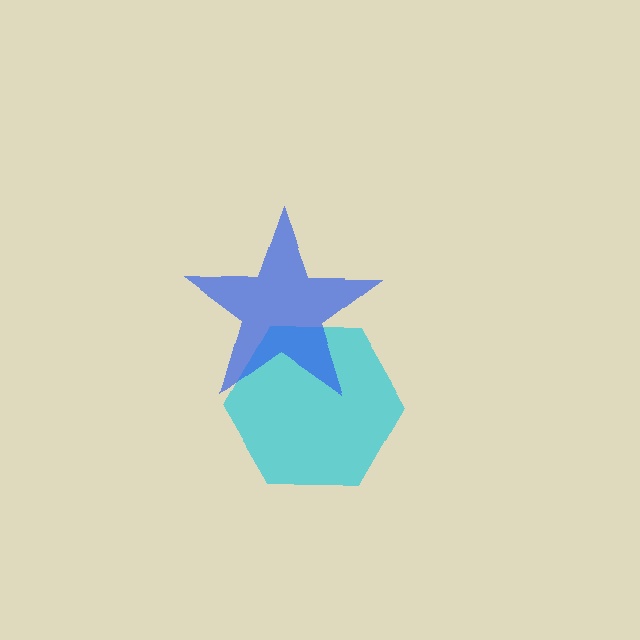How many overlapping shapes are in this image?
There are 2 overlapping shapes in the image.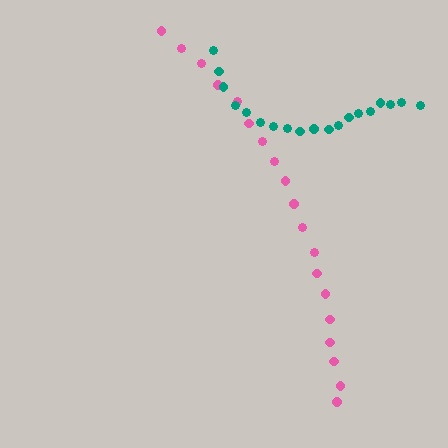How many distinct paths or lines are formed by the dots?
There are 2 distinct paths.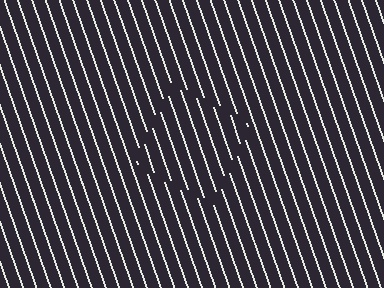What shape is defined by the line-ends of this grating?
An illusory square. The interior of the shape contains the same grating, shifted by half a period — the contour is defined by the phase discontinuity where line-ends from the inner and outer gratings abut.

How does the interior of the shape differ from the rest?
The interior of the shape contains the same grating, shifted by half a period — the contour is defined by the phase discontinuity where line-ends from the inner and outer gratings abut.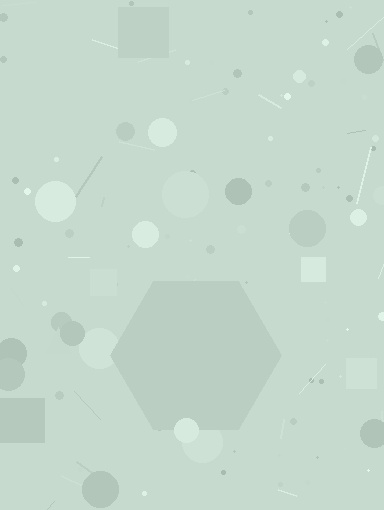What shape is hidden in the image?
A hexagon is hidden in the image.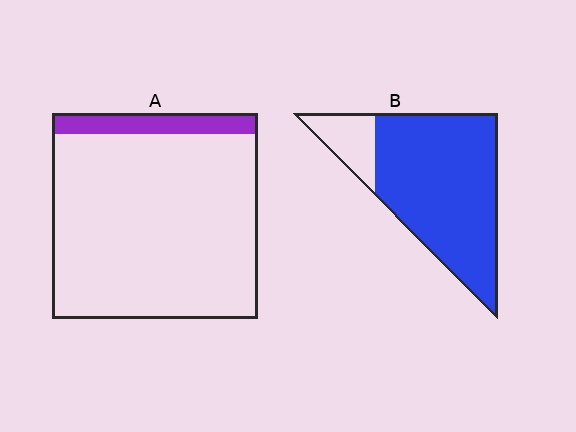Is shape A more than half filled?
No.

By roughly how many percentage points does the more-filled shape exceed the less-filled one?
By roughly 75 percentage points (B over A).